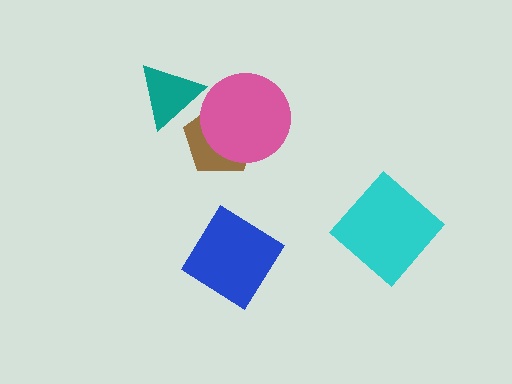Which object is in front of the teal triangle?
The brown pentagon is in front of the teal triangle.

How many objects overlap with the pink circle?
1 object overlaps with the pink circle.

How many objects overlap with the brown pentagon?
2 objects overlap with the brown pentagon.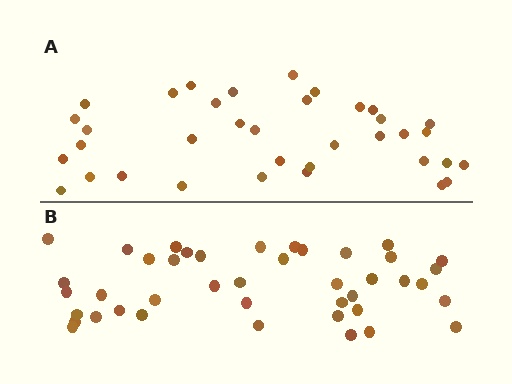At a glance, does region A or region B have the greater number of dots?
Region B (the bottom region) has more dots.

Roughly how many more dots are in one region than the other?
Region B has about 6 more dots than region A.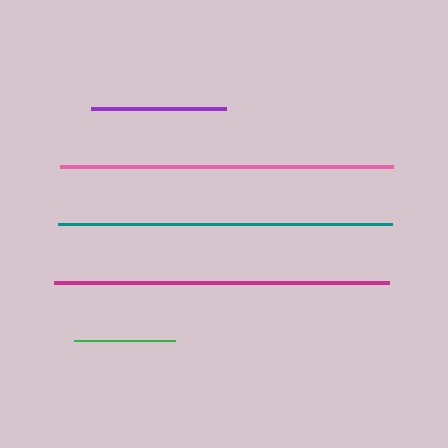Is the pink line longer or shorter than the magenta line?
The magenta line is longer than the pink line.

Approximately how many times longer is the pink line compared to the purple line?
The pink line is approximately 2.5 times the length of the purple line.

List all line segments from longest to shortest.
From longest to shortest: magenta, teal, pink, purple, green.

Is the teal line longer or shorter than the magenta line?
The magenta line is longer than the teal line.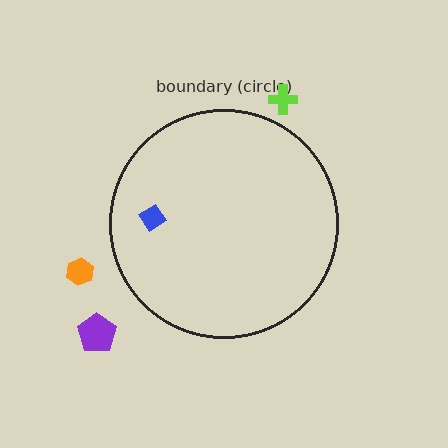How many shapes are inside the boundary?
1 inside, 3 outside.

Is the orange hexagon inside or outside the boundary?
Outside.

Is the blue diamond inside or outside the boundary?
Inside.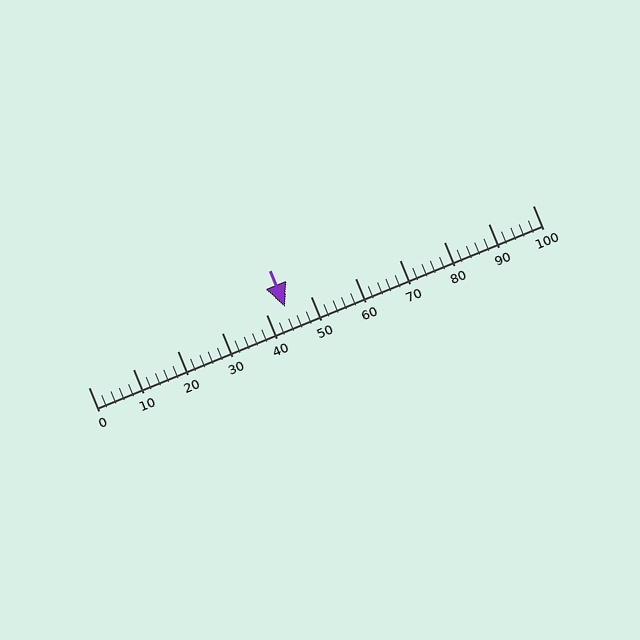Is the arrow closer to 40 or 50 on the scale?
The arrow is closer to 40.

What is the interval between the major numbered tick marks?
The major tick marks are spaced 10 units apart.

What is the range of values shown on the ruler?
The ruler shows values from 0 to 100.